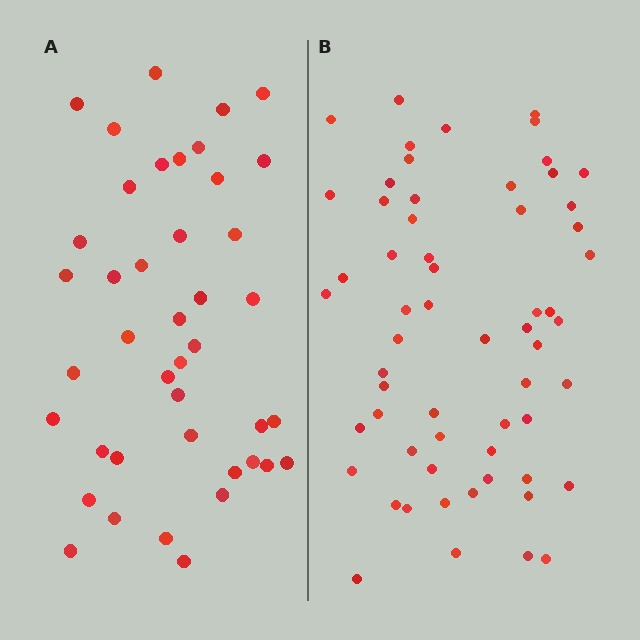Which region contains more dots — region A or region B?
Region B (the right region) has more dots.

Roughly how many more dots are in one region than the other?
Region B has approximately 20 more dots than region A.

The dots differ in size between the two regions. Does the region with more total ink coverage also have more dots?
No. Region A has more total ink coverage because its dots are larger, but region B actually contains more individual dots. Total area can be misleading — the number of items is what matters here.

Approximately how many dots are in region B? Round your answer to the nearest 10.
About 60 dots.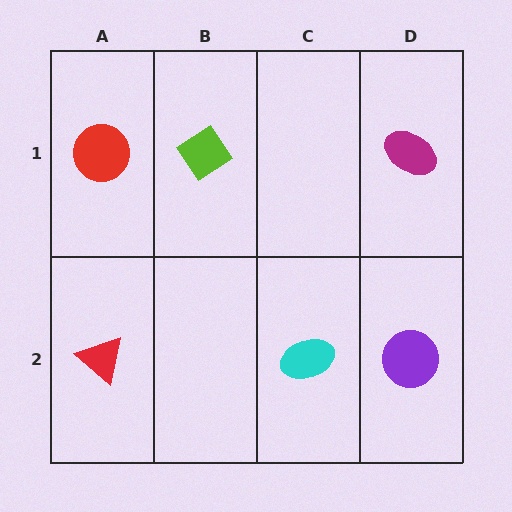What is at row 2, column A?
A red triangle.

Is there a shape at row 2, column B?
No, that cell is empty.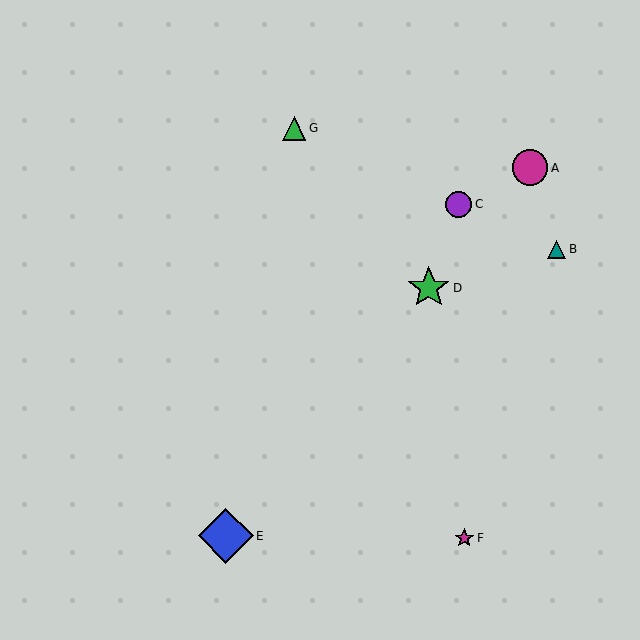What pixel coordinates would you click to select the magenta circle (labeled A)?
Click at (530, 168) to select the magenta circle A.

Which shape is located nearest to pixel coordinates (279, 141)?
The green triangle (labeled G) at (294, 128) is nearest to that location.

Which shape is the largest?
The blue diamond (labeled E) is the largest.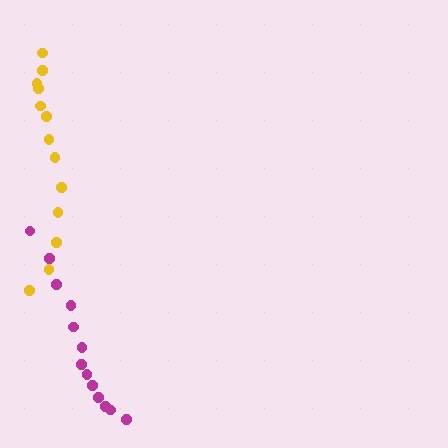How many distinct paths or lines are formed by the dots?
There are 2 distinct paths.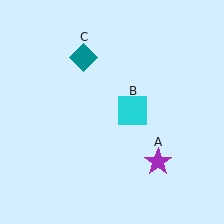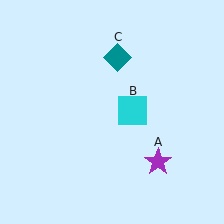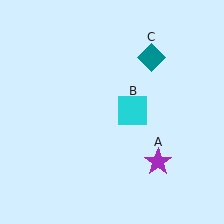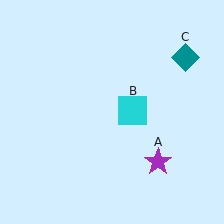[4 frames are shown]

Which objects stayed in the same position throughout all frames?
Purple star (object A) and cyan square (object B) remained stationary.